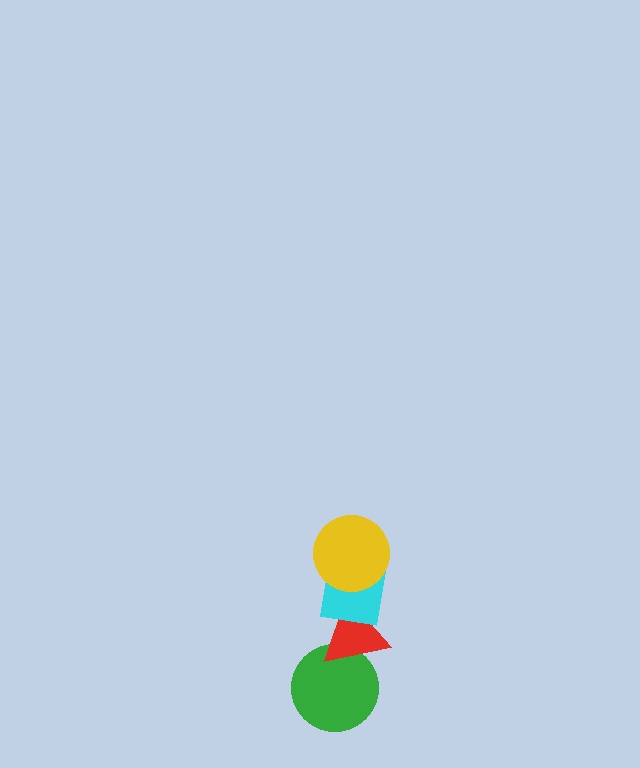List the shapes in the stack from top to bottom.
From top to bottom: the yellow circle, the cyan square, the red triangle, the green circle.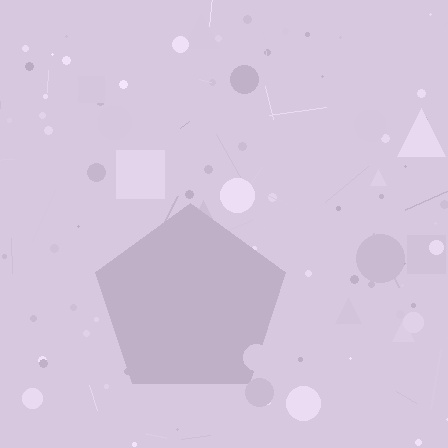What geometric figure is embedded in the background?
A pentagon is embedded in the background.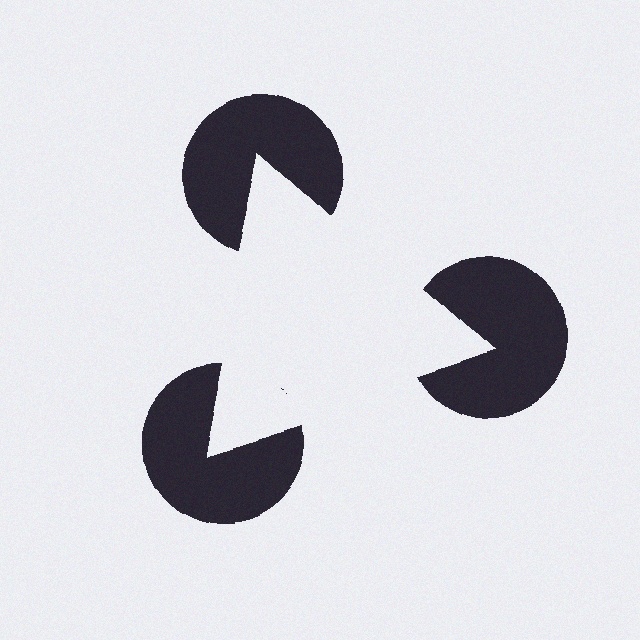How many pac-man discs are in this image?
There are 3 — one at each vertex of the illusory triangle.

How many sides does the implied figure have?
3 sides.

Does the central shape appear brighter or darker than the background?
It typically appears slightly brighter than the background, even though no actual brightness change is drawn.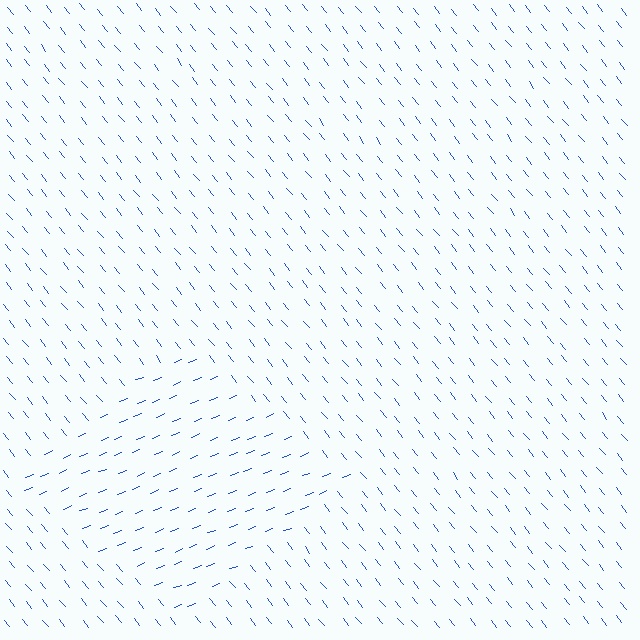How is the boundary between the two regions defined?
The boundary is defined purely by a change in line orientation (approximately 73 degrees difference). All lines are the same color and thickness.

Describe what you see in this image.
The image is filled with small blue line segments. A diamond region in the image has lines oriented differently from the surrounding lines, creating a visible texture boundary.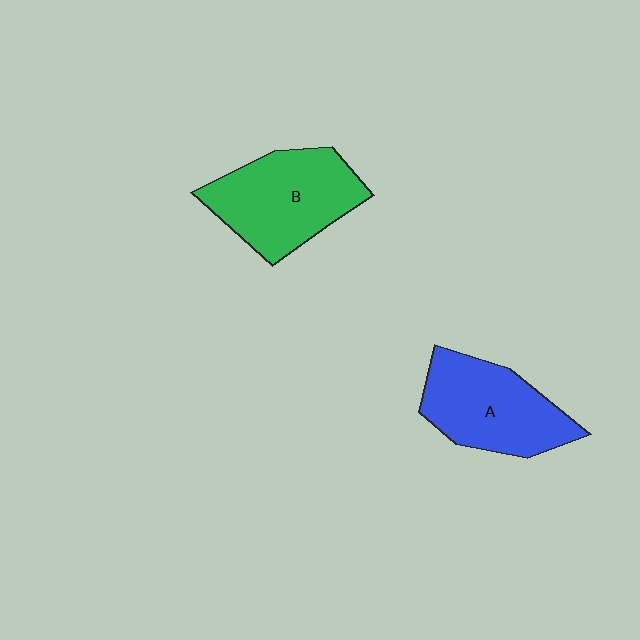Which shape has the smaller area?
Shape A (blue).